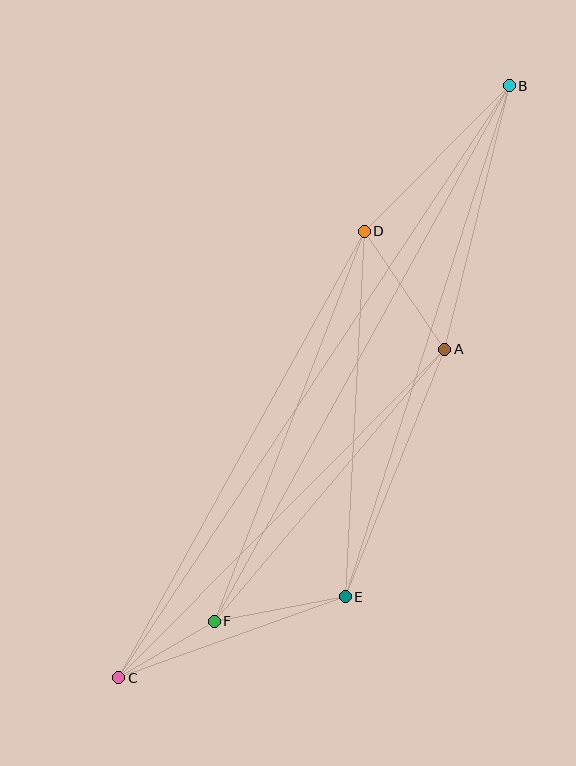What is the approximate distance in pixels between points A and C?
The distance between A and C is approximately 463 pixels.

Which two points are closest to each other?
Points C and F are closest to each other.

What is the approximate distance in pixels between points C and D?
The distance between C and D is approximately 510 pixels.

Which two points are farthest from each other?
Points B and C are farthest from each other.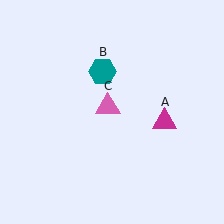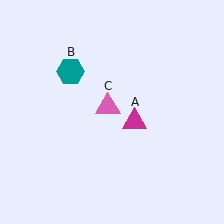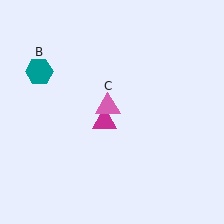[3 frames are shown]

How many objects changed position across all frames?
2 objects changed position: magenta triangle (object A), teal hexagon (object B).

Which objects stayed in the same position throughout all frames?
Pink triangle (object C) remained stationary.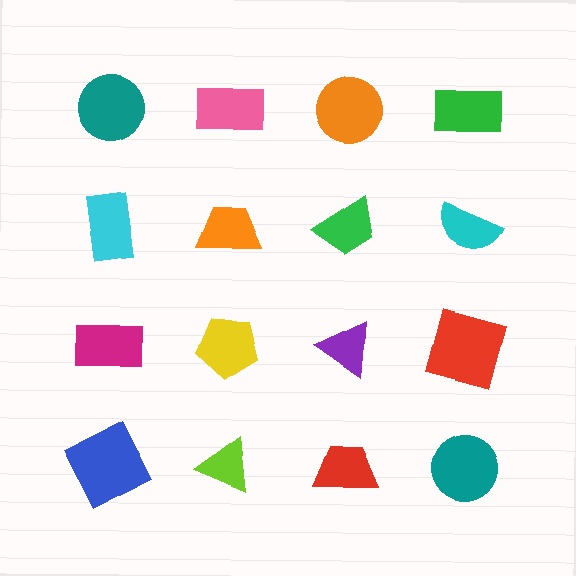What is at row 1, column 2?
A pink rectangle.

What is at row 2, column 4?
A cyan semicircle.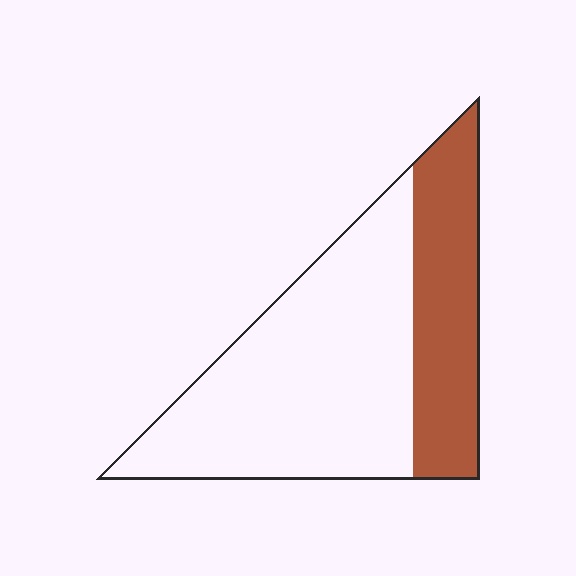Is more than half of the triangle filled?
No.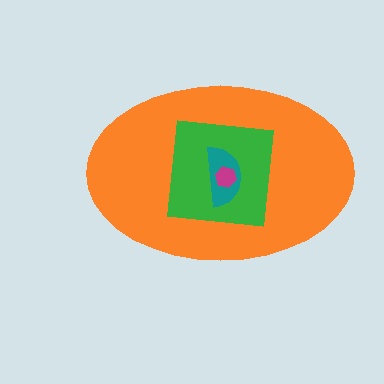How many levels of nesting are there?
4.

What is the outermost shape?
The orange ellipse.